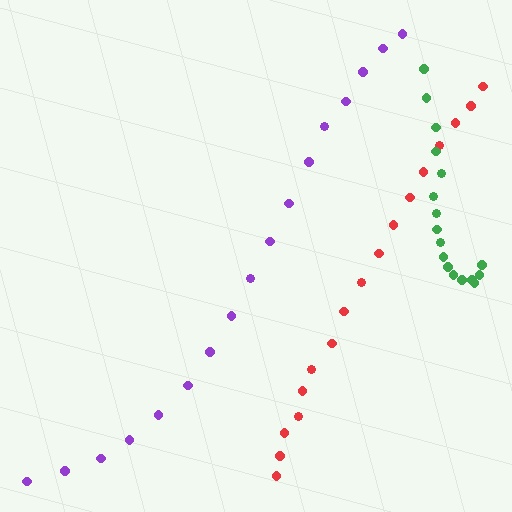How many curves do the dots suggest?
There are 3 distinct paths.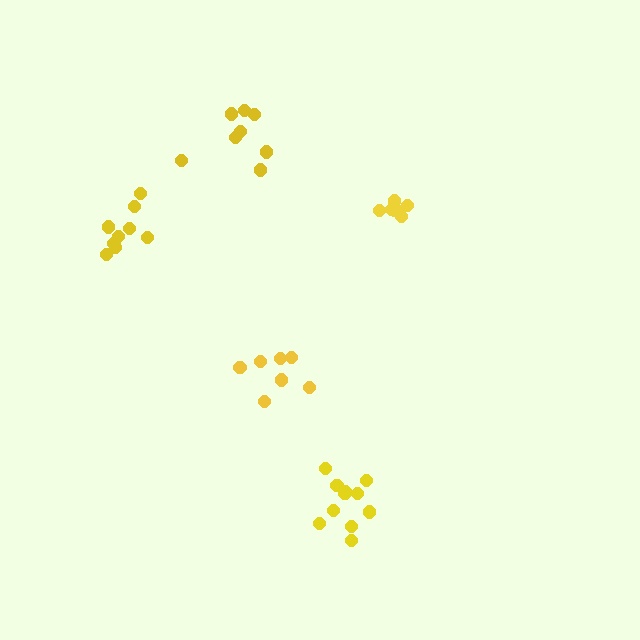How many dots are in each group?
Group 1: 11 dots, Group 2: 7 dots, Group 3: 9 dots, Group 4: 8 dots, Group 5: 7 dots (42 total).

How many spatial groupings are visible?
There are 5 spatial groupings.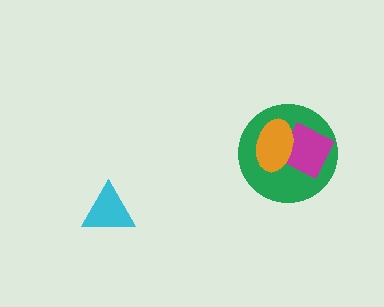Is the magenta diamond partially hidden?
Yes, it is partially covered by another shape.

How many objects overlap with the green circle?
2 objects overlap with the green circle.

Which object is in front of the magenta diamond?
The orange ellipse is in front of the magenta diamond.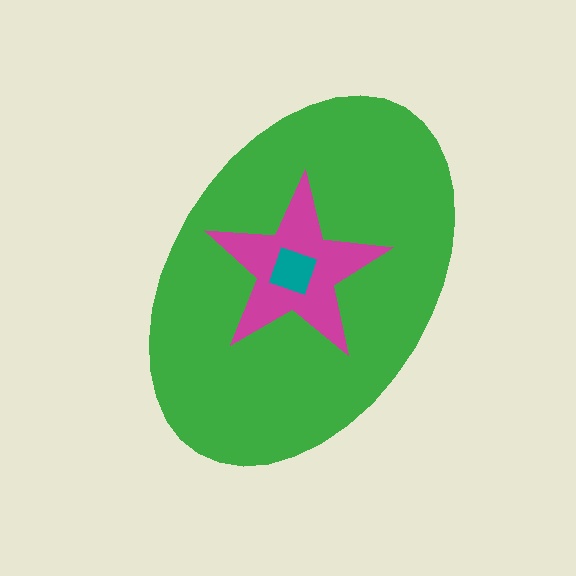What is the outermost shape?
The green ellipse.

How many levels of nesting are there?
3.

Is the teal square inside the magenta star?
Yes.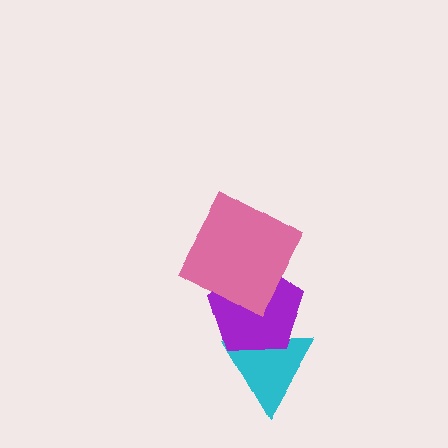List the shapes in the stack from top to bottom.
From top to bottom: the pink square, the purple pentagon, the cyan triangle.